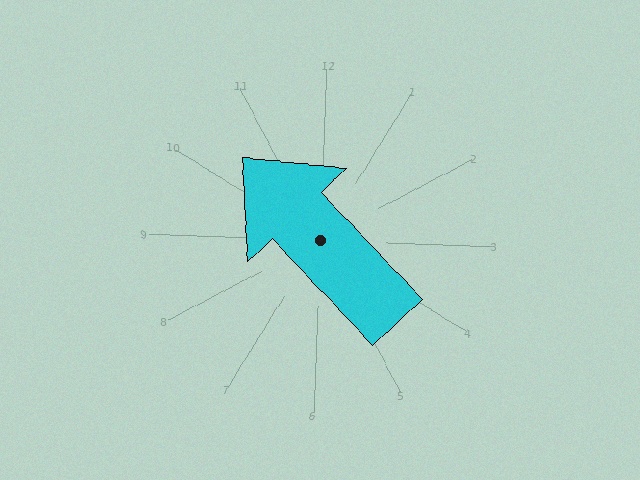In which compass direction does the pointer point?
Northwest.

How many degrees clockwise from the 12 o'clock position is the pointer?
Approximately 315 degrees.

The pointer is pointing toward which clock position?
Roughly 10 o'clock.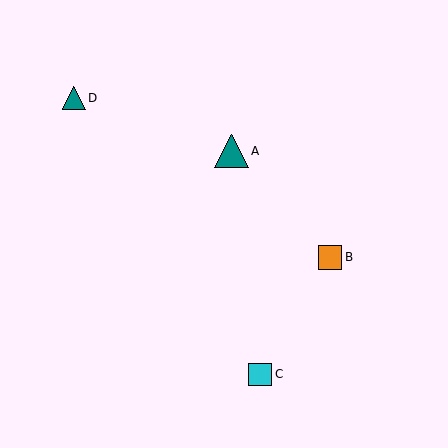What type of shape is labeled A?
Shape A is a teal triangle.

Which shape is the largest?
The teal triangle (labeled A) is the largest.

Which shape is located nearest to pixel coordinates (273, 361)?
The cyan square (labeled C) at (260, 374) is nearest to that location.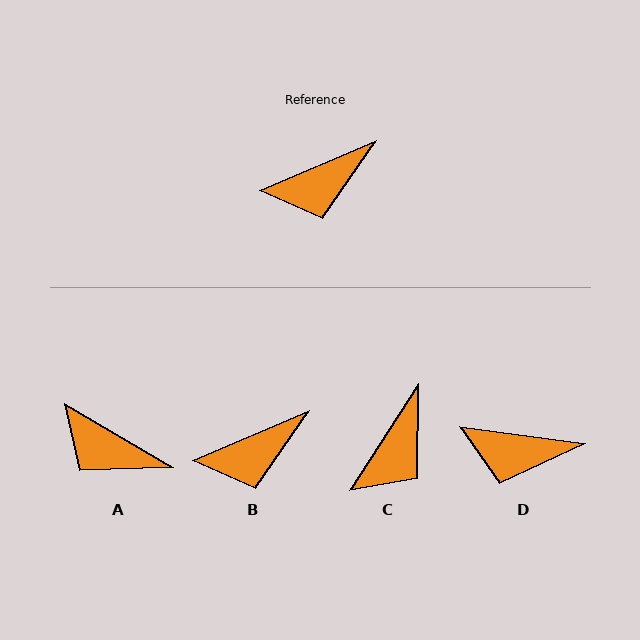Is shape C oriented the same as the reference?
No, it is off by about 34 degrees.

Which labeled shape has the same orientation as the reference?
B.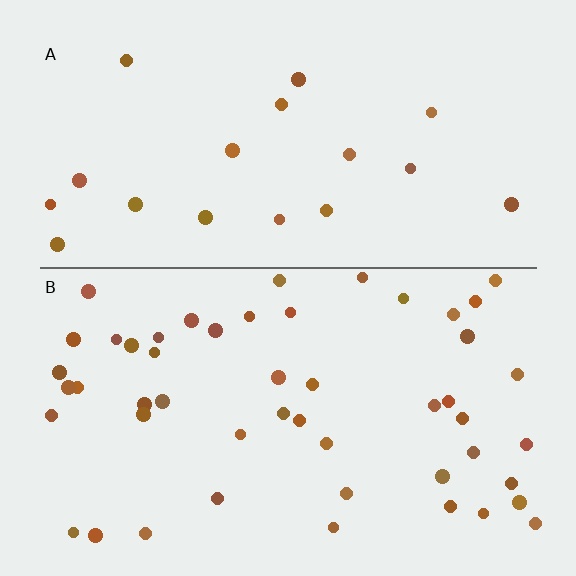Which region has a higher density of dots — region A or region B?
B (the bottom).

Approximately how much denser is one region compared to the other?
Approximately 2.7× — region B over region A.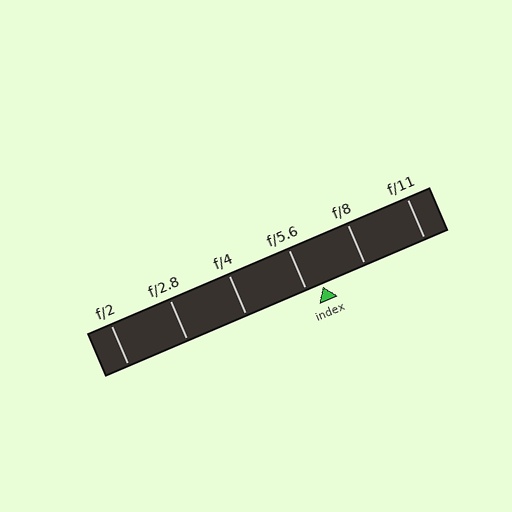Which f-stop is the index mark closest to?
The index mark is closest to f/5.6.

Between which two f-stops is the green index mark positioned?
The index mark is between f/5.6 and f/8.